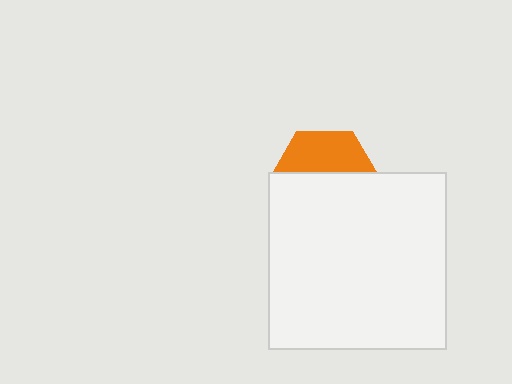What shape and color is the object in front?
The object in front is a white square.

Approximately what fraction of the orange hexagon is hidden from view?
Roughly 62% of the orange hexagon is hidden behind the white square.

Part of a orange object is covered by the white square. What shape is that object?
It is a hexagon.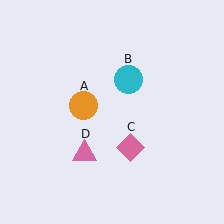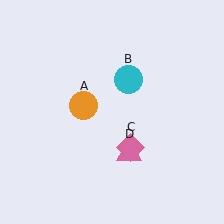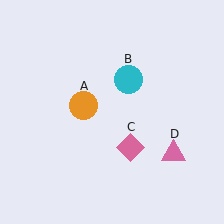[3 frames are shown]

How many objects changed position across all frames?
1 object changed position: pink triangle (object D).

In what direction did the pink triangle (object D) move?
The pink triangle (object D) moved right.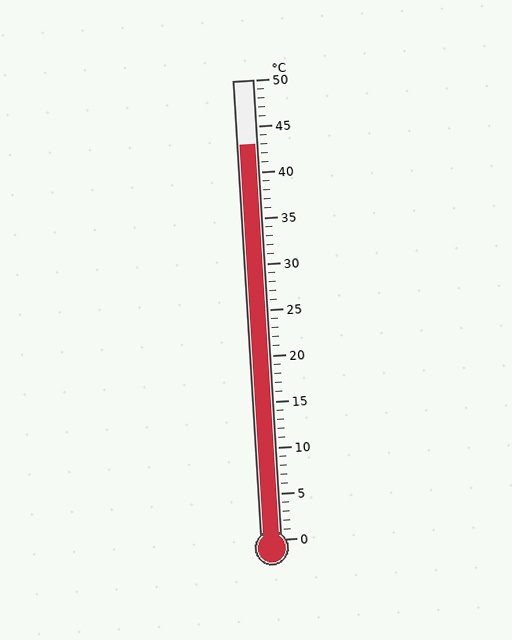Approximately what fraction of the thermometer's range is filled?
The thermometer is filled to approximately 85% of its range.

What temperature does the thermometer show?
The thermometer shows approximately 43°C.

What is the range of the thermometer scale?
The thermometer scale ranges from 0°C to 50°C.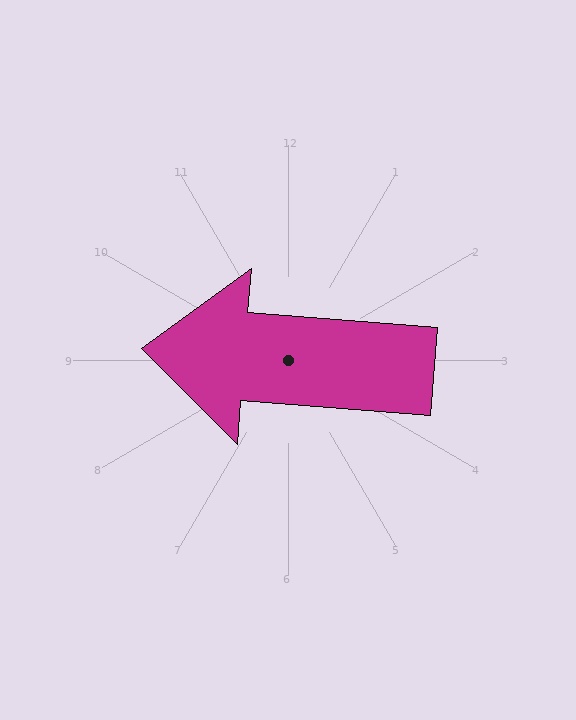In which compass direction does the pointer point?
West.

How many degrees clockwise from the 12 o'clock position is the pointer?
Approximately 275 degrees.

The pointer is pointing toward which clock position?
Roughly 9 o'clock.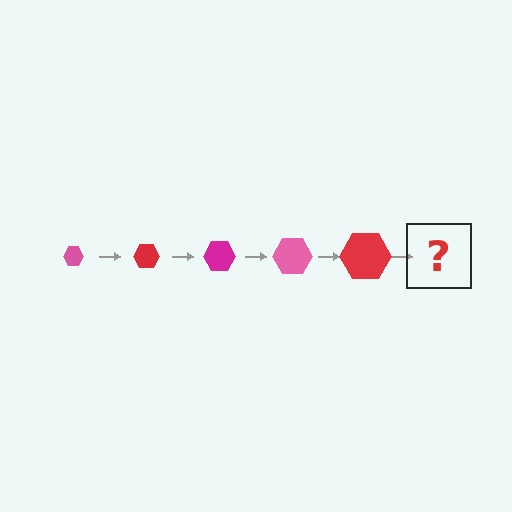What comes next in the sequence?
The next element should be a magenta hexagon, larger than the previous one.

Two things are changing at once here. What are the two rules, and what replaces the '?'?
The two rules are that the hexagon grows larger each step and the color cycles through pink, red, and magenta. The '?' should be a magenta hexagon, larger than the previous one.